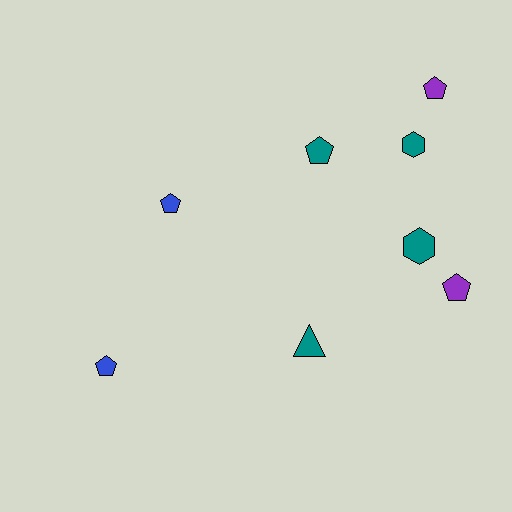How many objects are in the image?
There are 8 objects.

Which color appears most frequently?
Teal, with 4 objects.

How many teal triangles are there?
There is 1 teal triangle.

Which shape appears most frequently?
Pentagon, with 5 objects.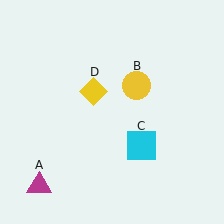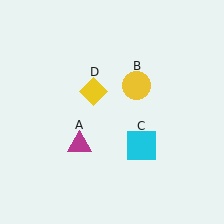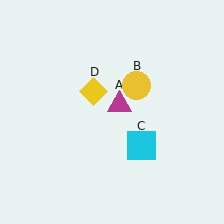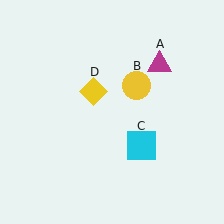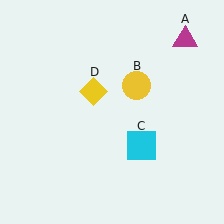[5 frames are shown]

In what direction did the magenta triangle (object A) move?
The magenta triangle (object A) moved up and to the right.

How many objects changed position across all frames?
1 object changed position: magenta triangle (object A).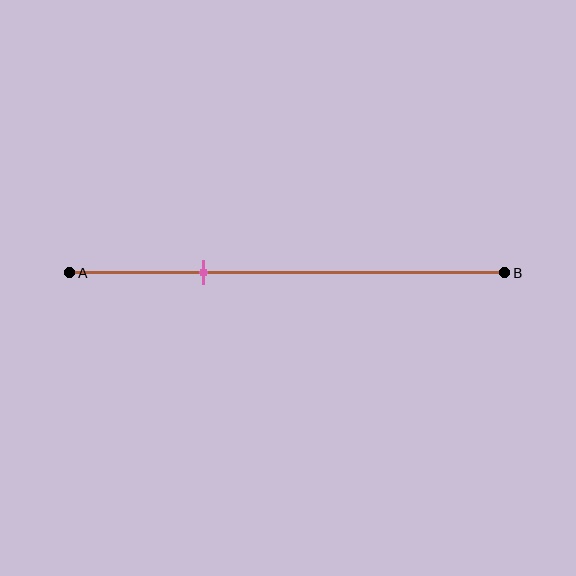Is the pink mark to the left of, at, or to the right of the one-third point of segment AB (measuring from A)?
The pink mark is approximately at the one-third point of segment AB.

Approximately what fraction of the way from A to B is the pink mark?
The pink mark is approximately 30% of the way from A to B.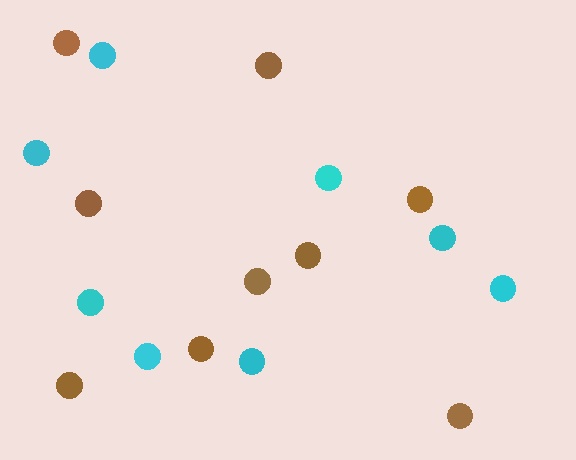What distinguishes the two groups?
There are 2 groups: one group of brown circles (9) and one group of cyan circles (8).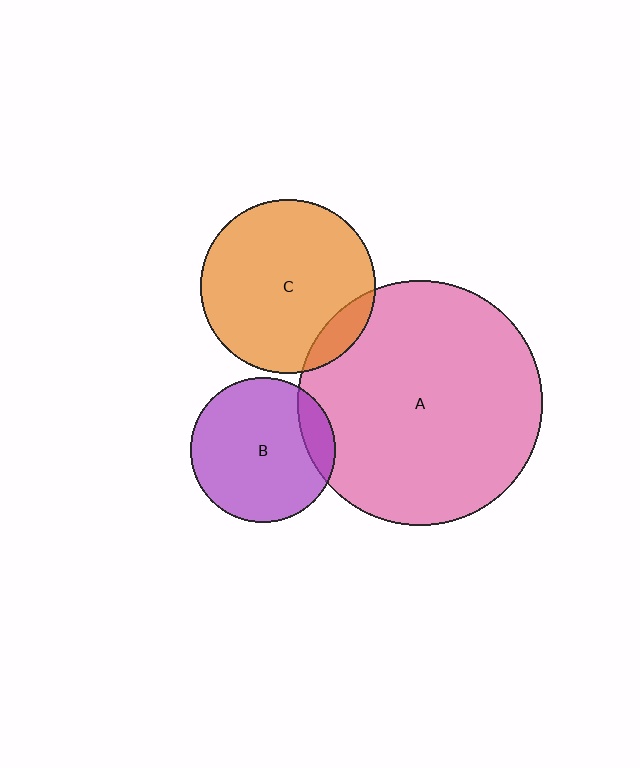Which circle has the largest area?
Circle A (pink).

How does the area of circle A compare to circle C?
Approximately 2.0 times.